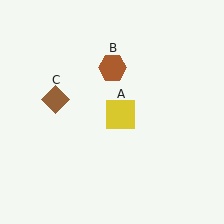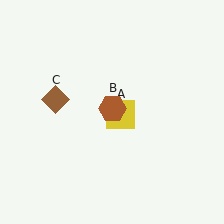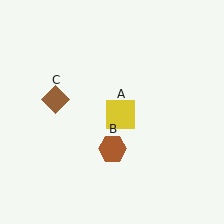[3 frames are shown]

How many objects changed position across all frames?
1 object changed position: brown hexagon (object B).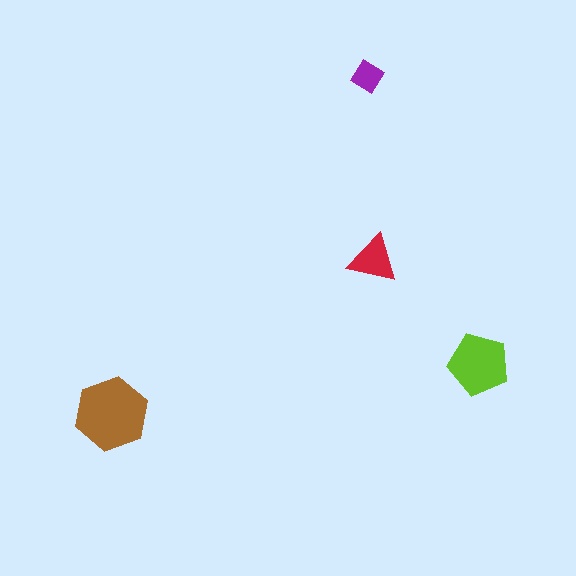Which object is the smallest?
The purple diamond.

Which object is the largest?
The brown hexagon.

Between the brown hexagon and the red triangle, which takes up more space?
The brown hexagon.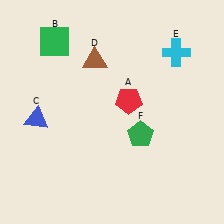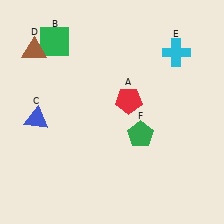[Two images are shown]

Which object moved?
The brown triangle (D) moved left.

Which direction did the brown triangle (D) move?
The brown triangle (D) moved left.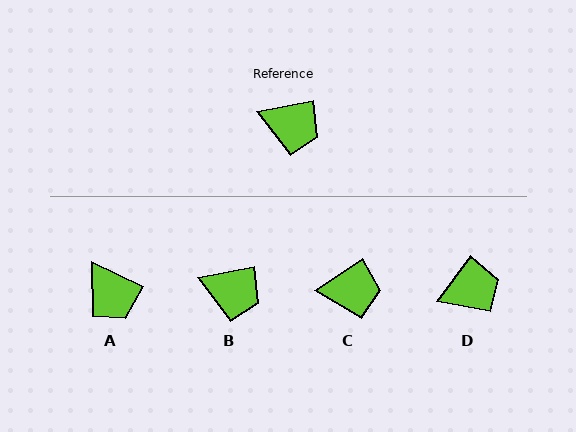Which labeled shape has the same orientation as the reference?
B.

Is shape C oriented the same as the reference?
No, it is off by about 22 degrees.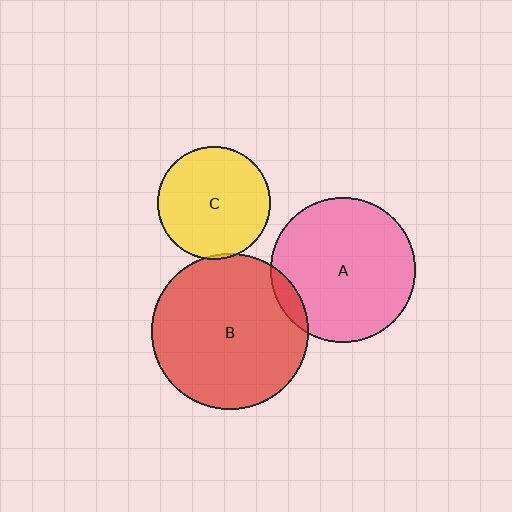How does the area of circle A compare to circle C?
Approximately 1.7 times.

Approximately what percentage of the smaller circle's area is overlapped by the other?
Approximately 5%.